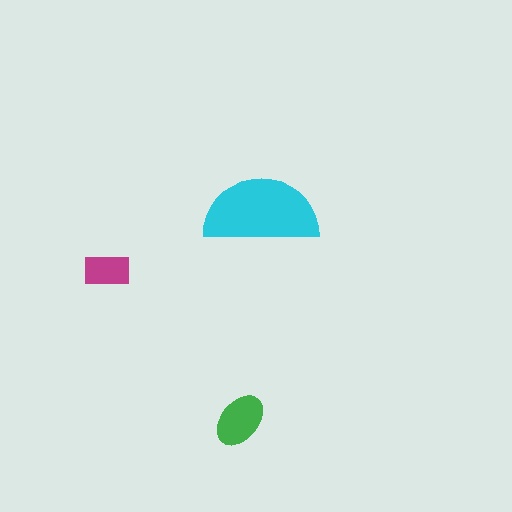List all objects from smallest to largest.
The magenta rectangle, the green ellipse, the cyan semicircle.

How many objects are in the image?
There are 3 objects in the image.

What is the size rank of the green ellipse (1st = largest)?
2nd.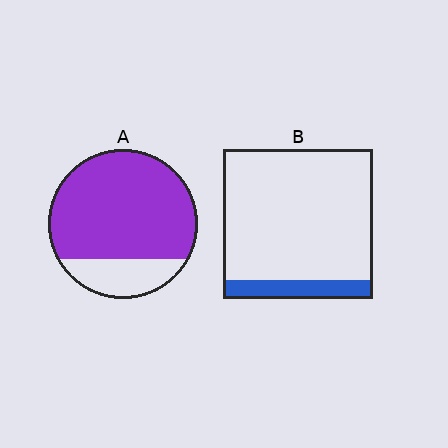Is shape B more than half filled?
No.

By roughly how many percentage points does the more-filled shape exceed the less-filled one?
By roughly 65 percentage points (A over B).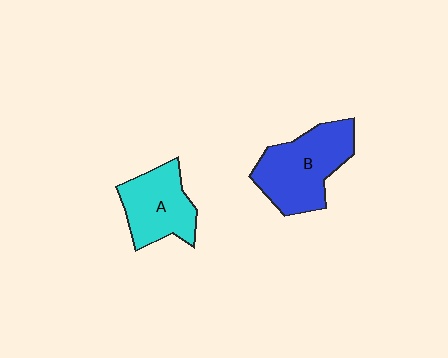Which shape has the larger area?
Shape B (blue).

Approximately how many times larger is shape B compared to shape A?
Approximately 1.3 times.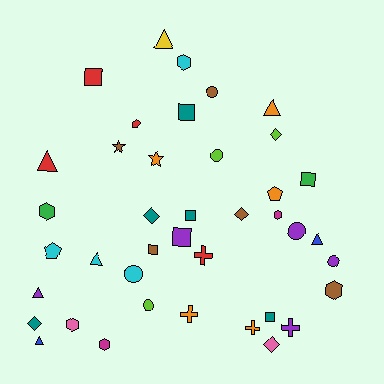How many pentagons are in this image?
There are 3 pentagons.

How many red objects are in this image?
There are 4 red objects.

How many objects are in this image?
There are 40 objects.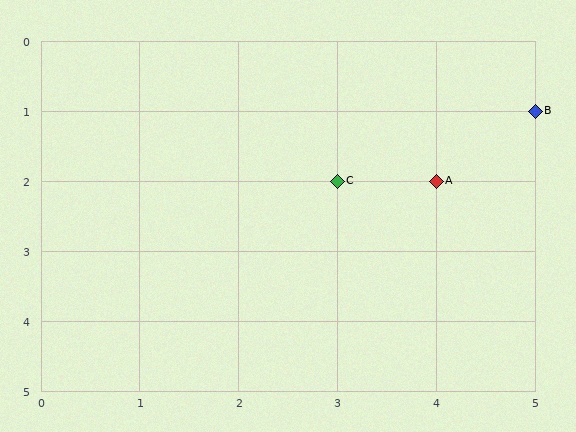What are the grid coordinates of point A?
Point A is at grid coordinates (4, 2).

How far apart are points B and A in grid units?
Points B and A are 1 column and 1 row apart (about 1.4 grid units diagonally).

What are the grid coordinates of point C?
Point C is at grid coordinates (3, 2).